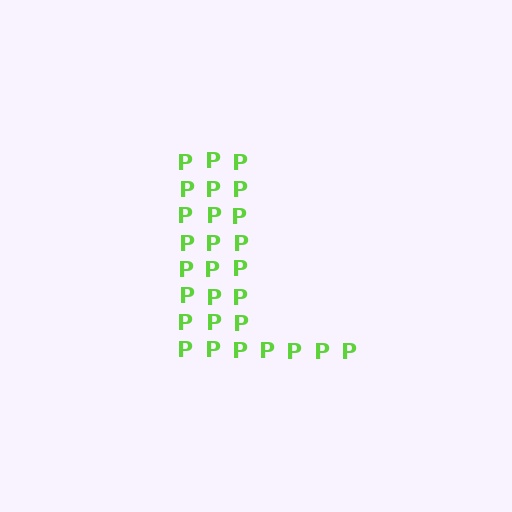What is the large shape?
The large shape is the letter L.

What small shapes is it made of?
It is made of small letter P's.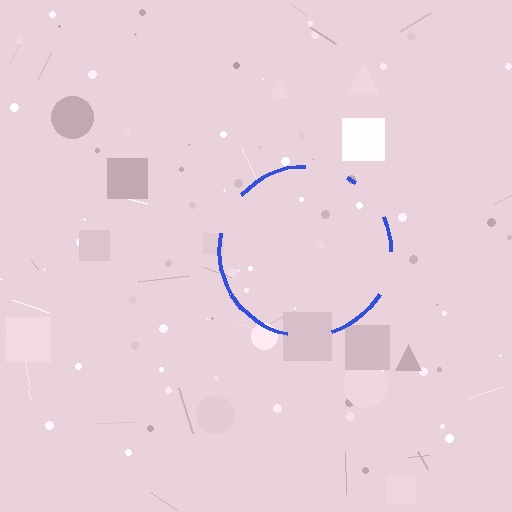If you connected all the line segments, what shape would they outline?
They would outline a circle.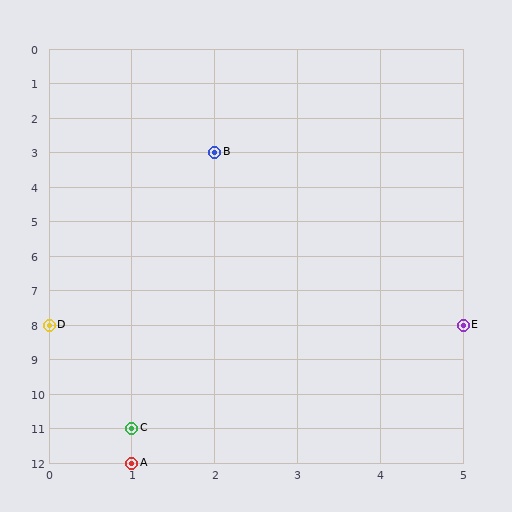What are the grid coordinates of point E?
Point E is at grid coordinates (5, 8).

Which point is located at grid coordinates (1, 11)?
Point C is at (1, 11).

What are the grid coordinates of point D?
Point D is at grid coordinates (0, 8).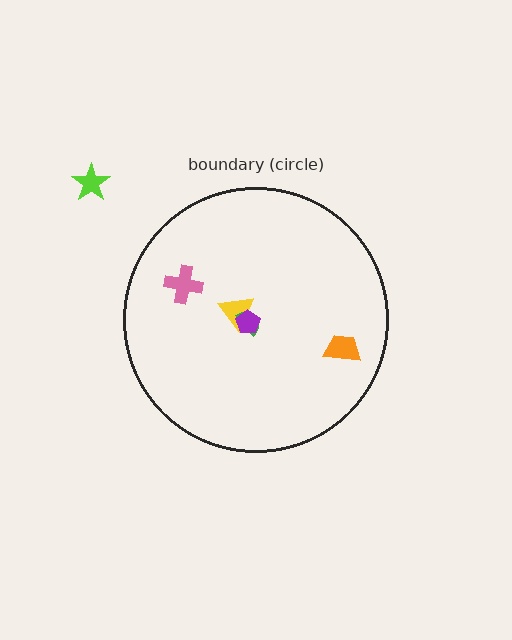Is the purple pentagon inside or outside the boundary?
Inside.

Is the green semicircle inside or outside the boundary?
Inside.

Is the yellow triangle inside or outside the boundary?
Inside.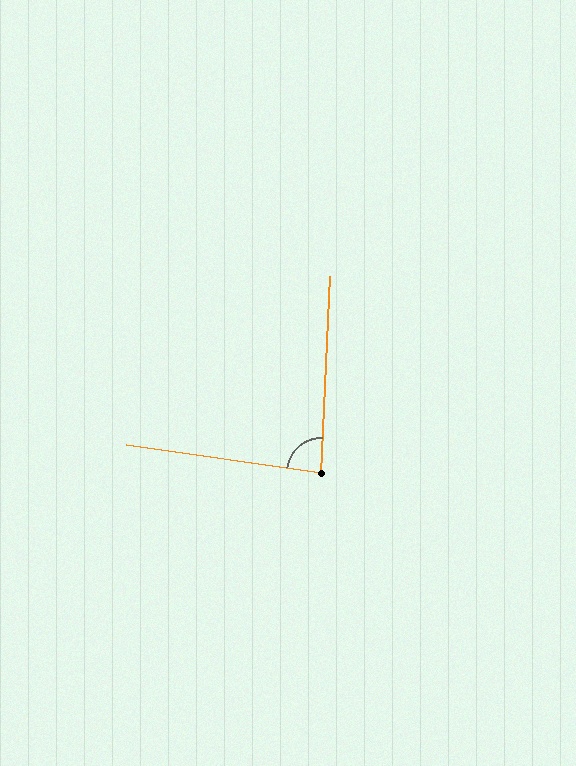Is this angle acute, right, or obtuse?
It is acute.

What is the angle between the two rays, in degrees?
Approximately 85 degrees.